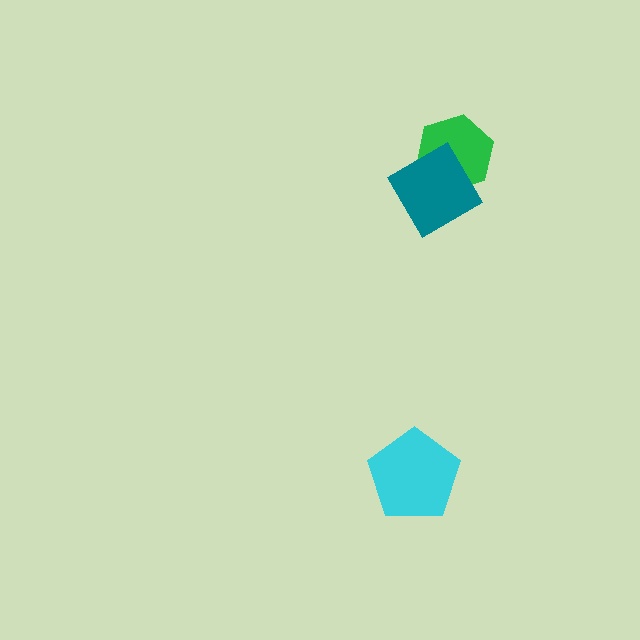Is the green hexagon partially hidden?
Yes, it is partially covered by another shape.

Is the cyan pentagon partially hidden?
No, no other shape covers it.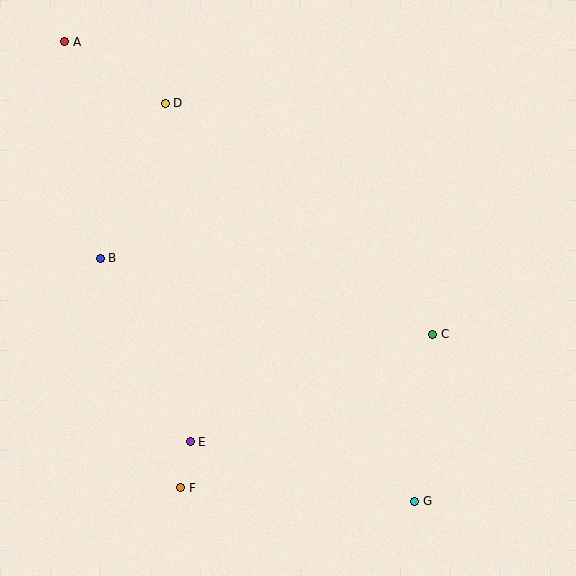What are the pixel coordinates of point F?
Point F is at (181, 488).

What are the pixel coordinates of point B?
Point B is at (100, 258).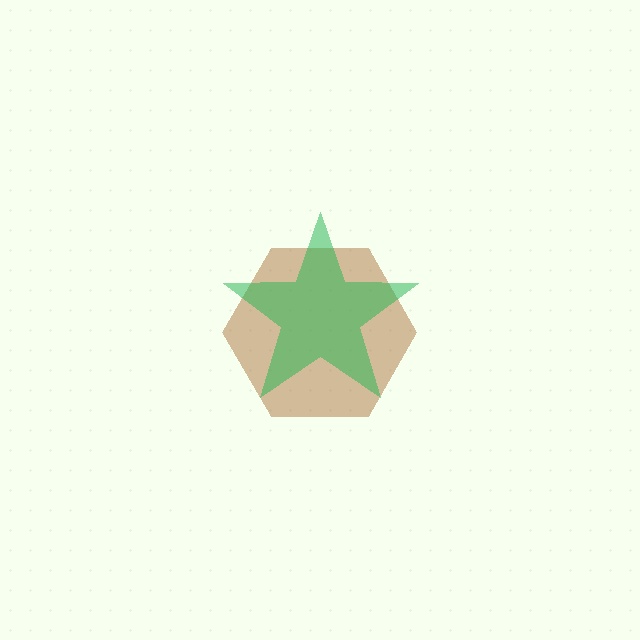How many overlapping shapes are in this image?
There are 2 overlapping shapes in the image.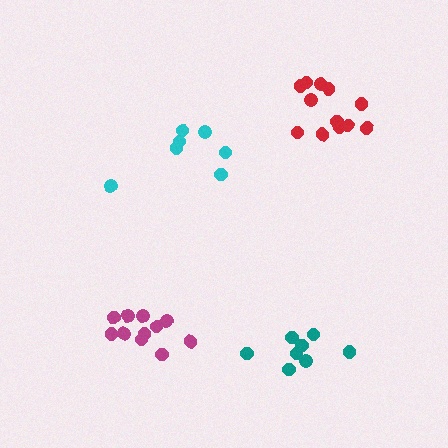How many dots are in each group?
Group 1: 11 dots, Group 2: 7 dots, Group 3: 12 dots, Group 4: 8 dots (38 total).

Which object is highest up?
The red cluster is topmost.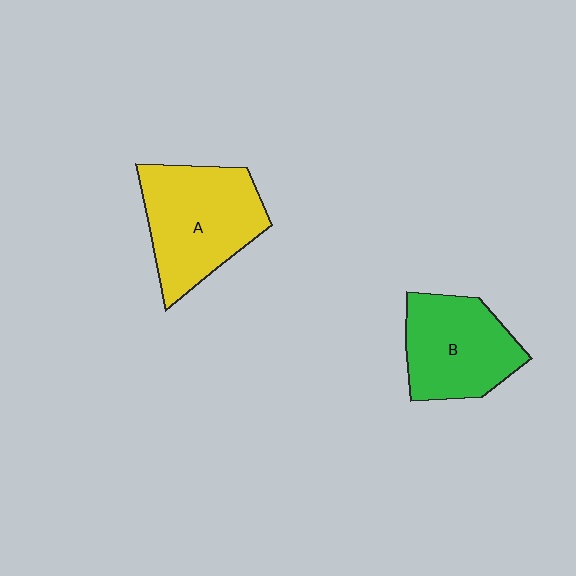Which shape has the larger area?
Shape A (yellow).